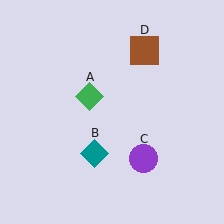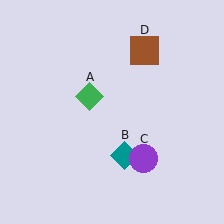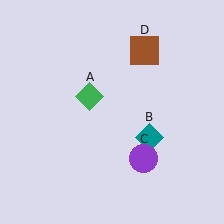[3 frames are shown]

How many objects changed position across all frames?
1 object changed position: teal diamond (object B).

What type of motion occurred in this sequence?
The teal diamond (object B) rotated counterclockwise around the center of the scene.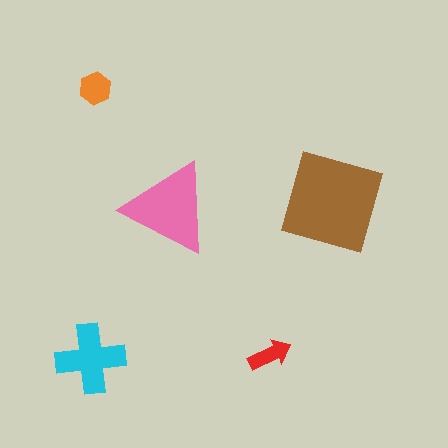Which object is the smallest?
The red arrow.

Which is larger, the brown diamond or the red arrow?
The brown diamond.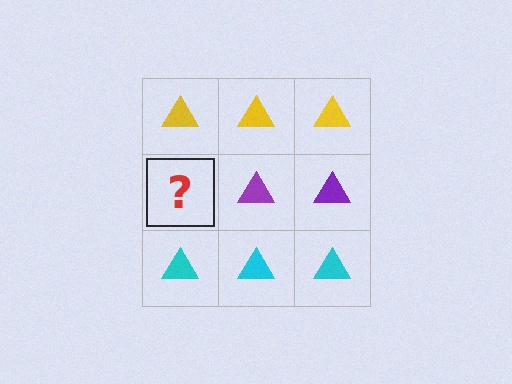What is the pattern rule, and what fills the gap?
The rule is that each row has a consistent color. The gap should be filled with a purple triangle.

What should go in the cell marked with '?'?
The missing cell should contain a purple triangle.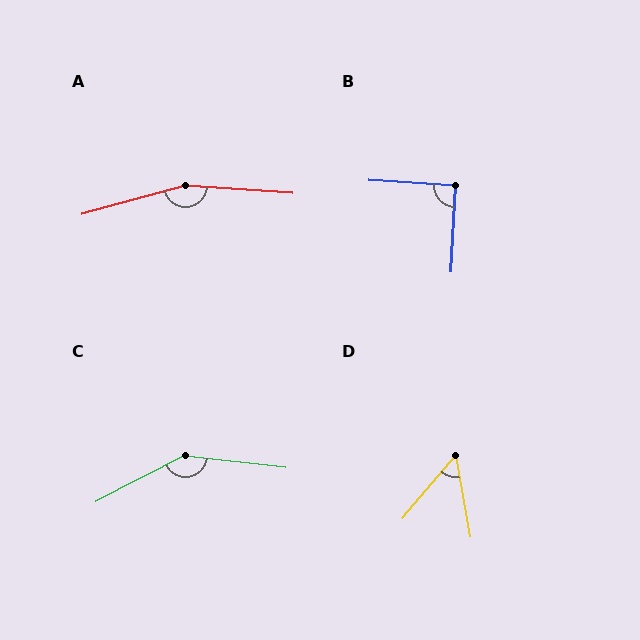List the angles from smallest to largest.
D (50°), B (91°), C (146°), A (160°).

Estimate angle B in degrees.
Approximately 91 degrees.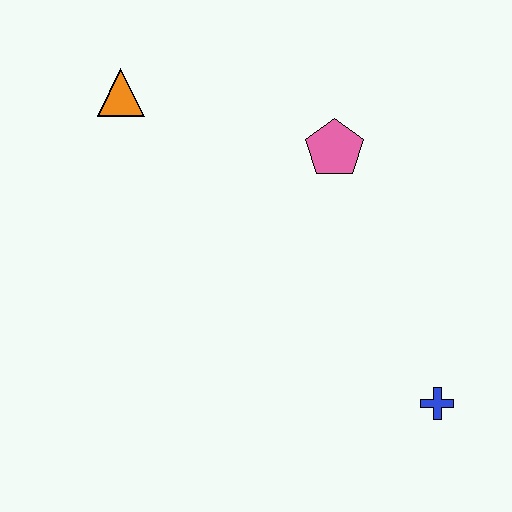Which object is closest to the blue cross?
The pink pentagon is closest to the blue cross.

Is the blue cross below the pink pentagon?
Yes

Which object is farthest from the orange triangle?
The blue cross is farthest from the orange triangle.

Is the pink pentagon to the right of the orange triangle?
Yes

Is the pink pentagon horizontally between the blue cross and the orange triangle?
Yes